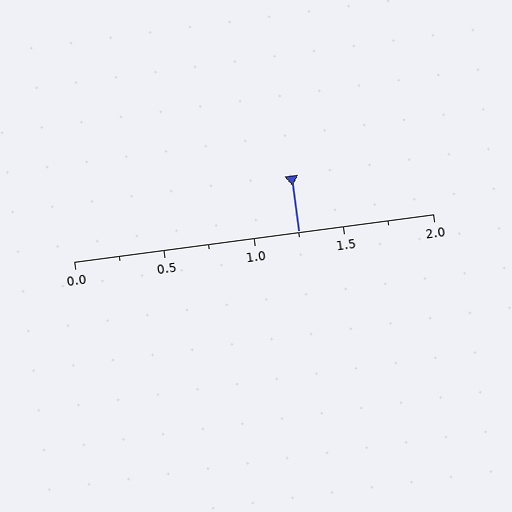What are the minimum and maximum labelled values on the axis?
The axis runs from 0.0 to 2.0.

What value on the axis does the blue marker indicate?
The marker indicates approximately 1.25.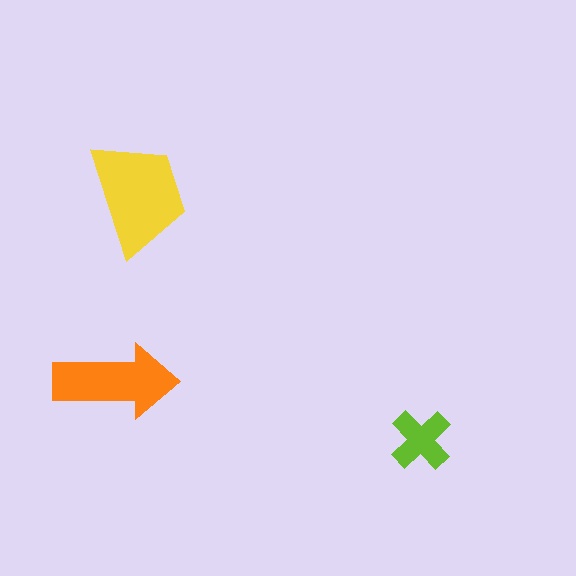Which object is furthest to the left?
The orange arrow is leftmost.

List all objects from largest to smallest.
The yellow trapezoid, the orange arrow, the lime cross.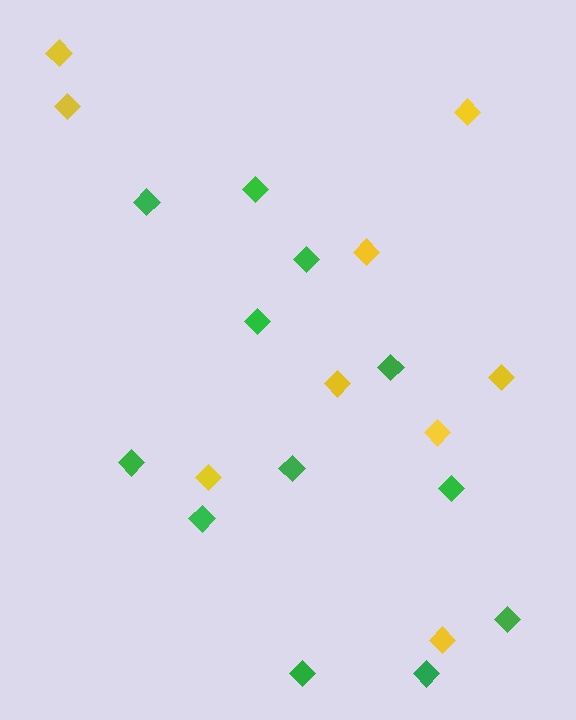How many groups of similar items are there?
There are 2 groups: one group of yellow diamonds (9) and one group of green diamonds (12).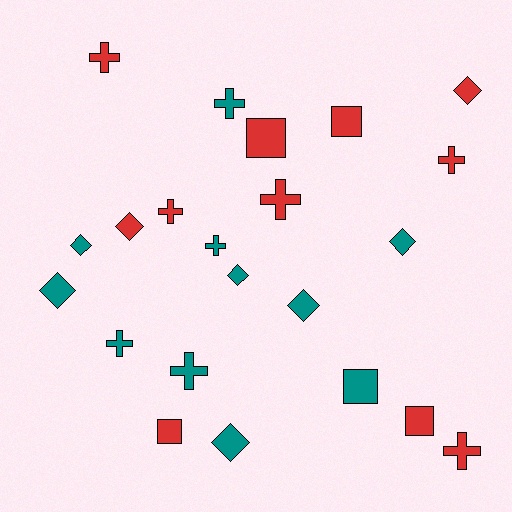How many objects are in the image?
There are 22 objects.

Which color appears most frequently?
Red, with 11 objects.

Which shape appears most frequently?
Cross, with 9 objects.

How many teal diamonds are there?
There are 6 teal diamonds.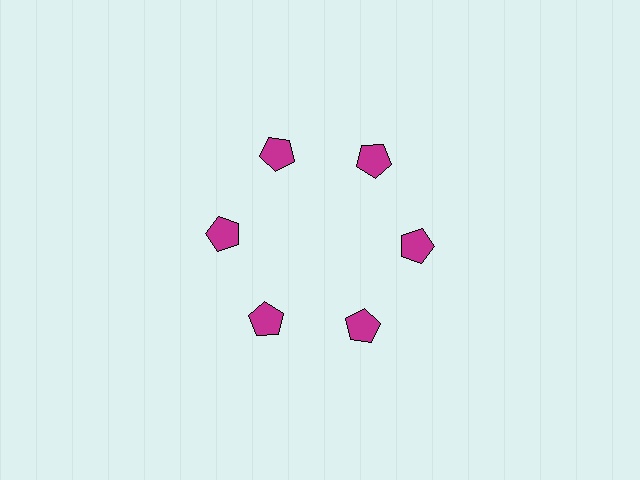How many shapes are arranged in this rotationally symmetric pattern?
There are 6 shapes, arranged in 6 groups of 1.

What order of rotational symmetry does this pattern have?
This pattern has 6-fold rotational symmetry.